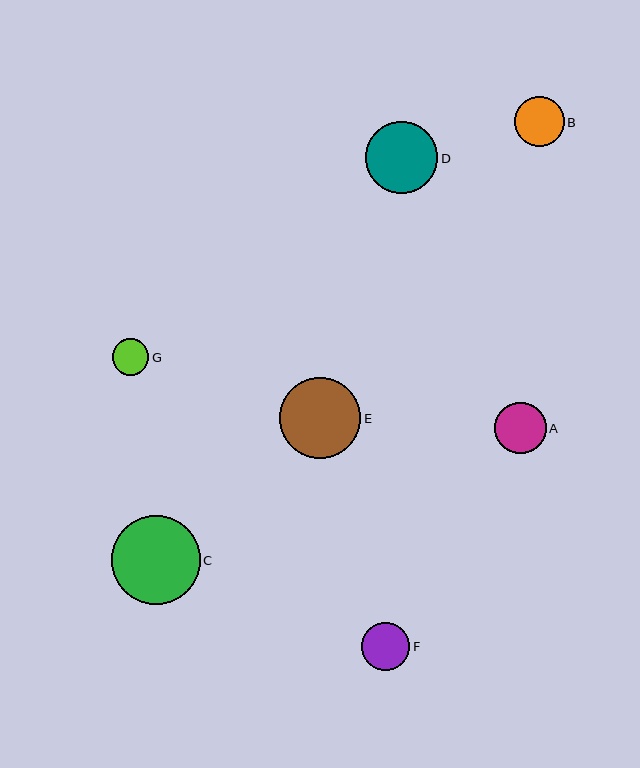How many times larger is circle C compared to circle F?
Circle C is approximately 1.9 times the size of circle F.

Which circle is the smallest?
Circle G is the smallest with a size of approximately 37 pixels.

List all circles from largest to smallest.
From largest to smallest: C, E, D, A, B, F, G.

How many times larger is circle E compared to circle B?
Circle E is approximately 1.6 times the size of circle B.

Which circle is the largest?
Circle C is the largest with a size of approximately 89 pixels.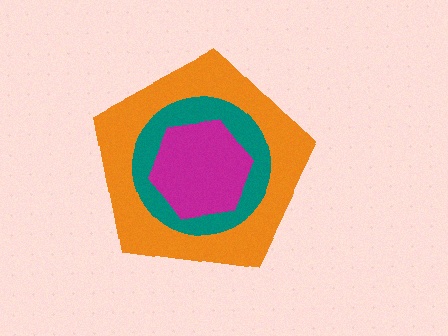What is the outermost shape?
The orange pentagon.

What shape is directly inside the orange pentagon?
The teal circle.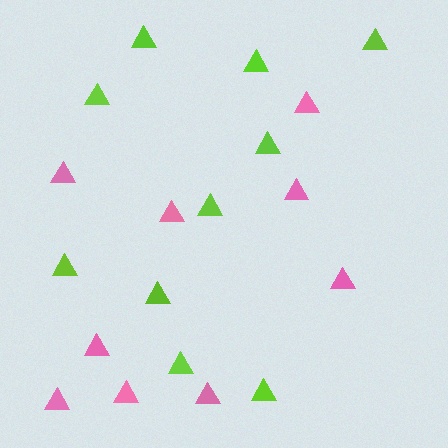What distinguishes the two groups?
There are 2 groups: one group of pink triangles (9) and one group of lime triangles (10).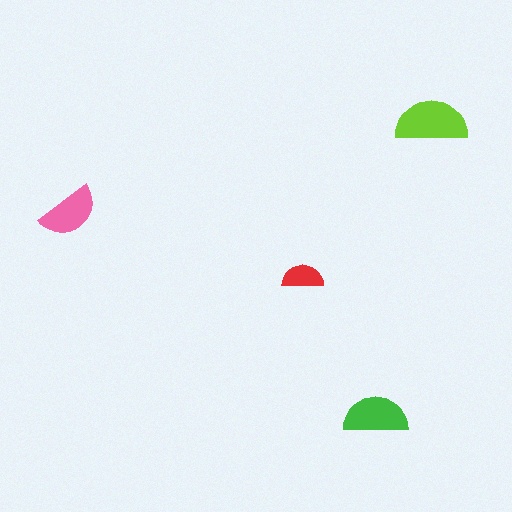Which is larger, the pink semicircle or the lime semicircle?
The lime one.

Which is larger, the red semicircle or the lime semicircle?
The lime one.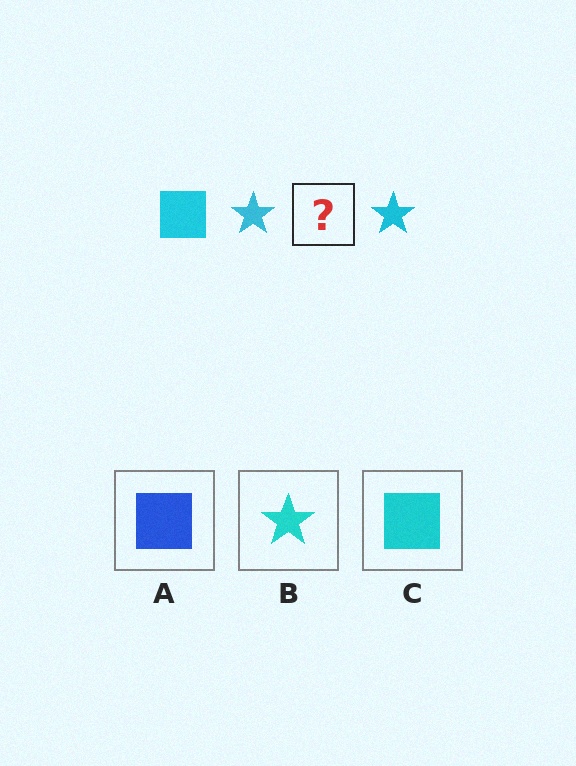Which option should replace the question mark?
Option C.